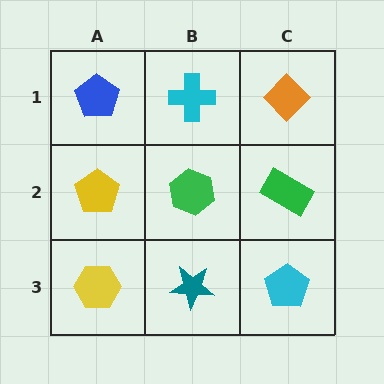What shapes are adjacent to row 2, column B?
A cyan cross (row 1, column B), a teal star (row 3, column B), a yellow pentagon (row 2, column A), a green rectangle (row 2, column C).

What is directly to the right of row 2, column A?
A green hexagon.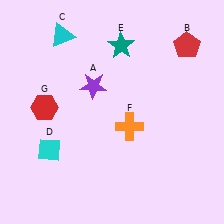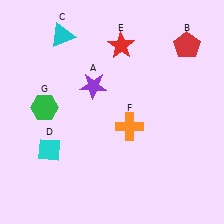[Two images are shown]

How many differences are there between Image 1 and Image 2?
There are 2 differences between the two images.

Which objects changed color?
E changed from teal to red. G changed from red to green.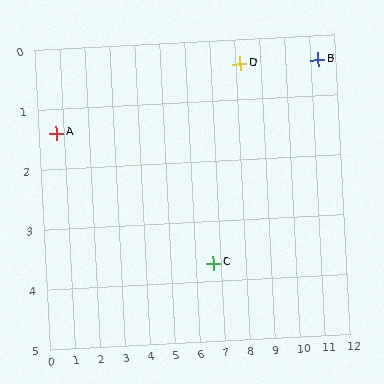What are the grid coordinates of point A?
Point A is at approximately (0.7, 1.4).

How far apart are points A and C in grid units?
Points A and C are about 6.4 grid units apart.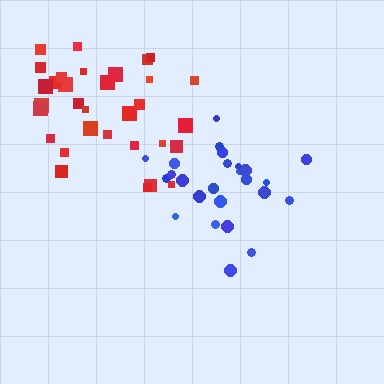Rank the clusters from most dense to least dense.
red, blue.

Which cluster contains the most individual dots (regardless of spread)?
Red (32).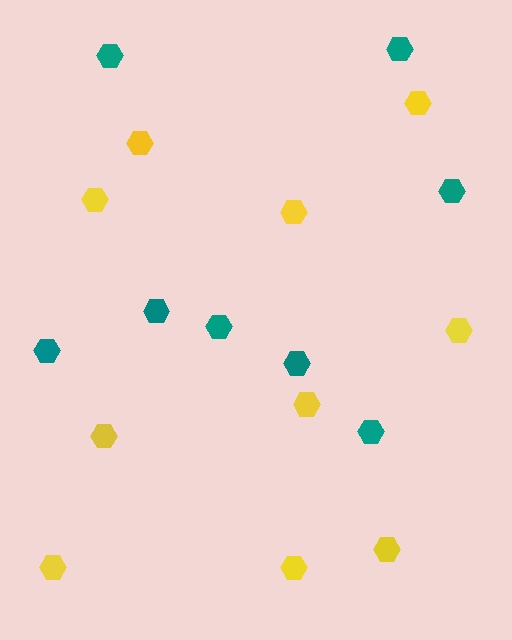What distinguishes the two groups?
There are 2 groups: one group of yellow hexagons (10) and one group of teal hexagons (8).